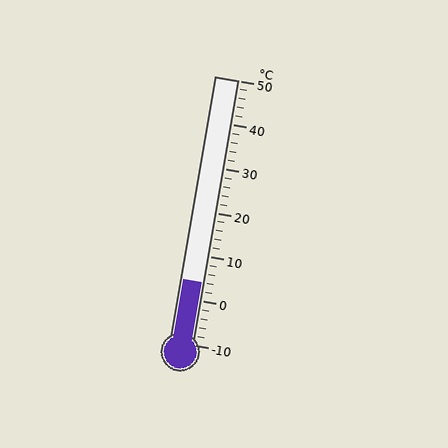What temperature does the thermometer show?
The thermometer shows approximately 4°C.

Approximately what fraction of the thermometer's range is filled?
The thermometer is filled to approximately 25% of its range.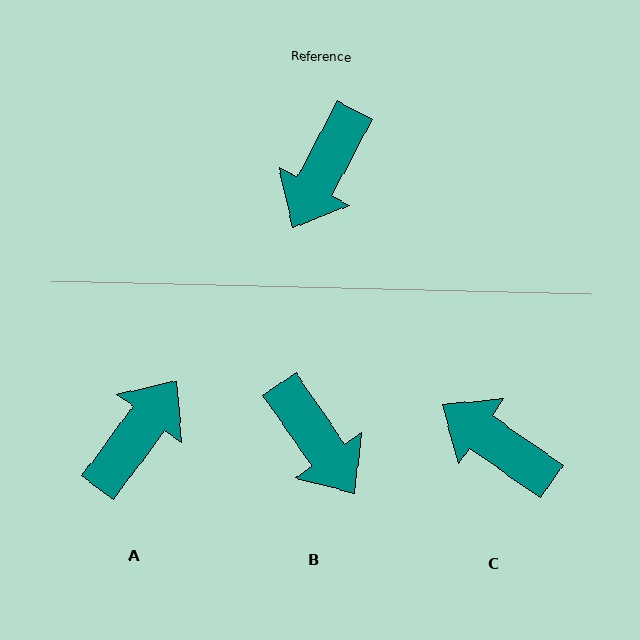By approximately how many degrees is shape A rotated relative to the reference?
Approximately 171 degrees counter-clockwise.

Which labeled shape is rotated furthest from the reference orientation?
A, about 171 degrees away.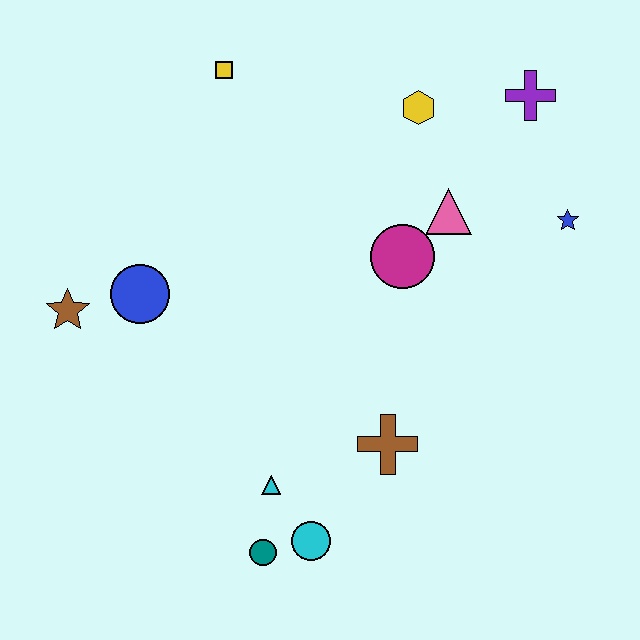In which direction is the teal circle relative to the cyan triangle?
The teal circle is below the cyan triangle.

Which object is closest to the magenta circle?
The pink triangle is closest to the magenta circle.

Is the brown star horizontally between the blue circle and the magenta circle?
No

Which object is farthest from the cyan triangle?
The purple cross is farthest from the cyan triangle.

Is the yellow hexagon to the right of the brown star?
Yes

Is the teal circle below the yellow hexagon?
Yes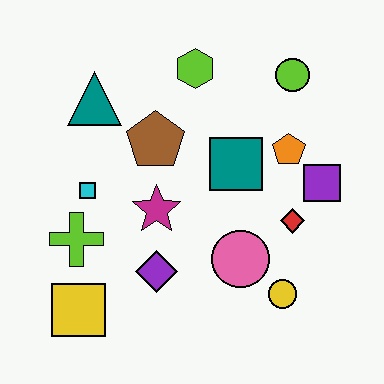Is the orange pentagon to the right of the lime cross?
Yes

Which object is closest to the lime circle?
The orange pentagon is closest to the lime circle.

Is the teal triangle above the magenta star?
Yes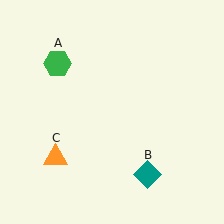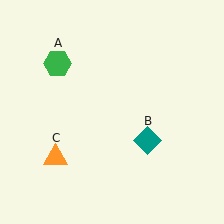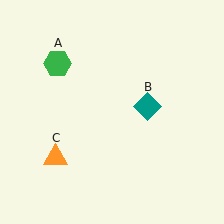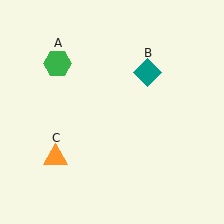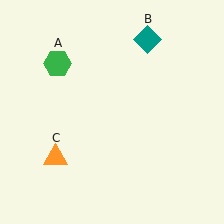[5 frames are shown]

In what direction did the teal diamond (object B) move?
The teal diamond (object B) moved up.